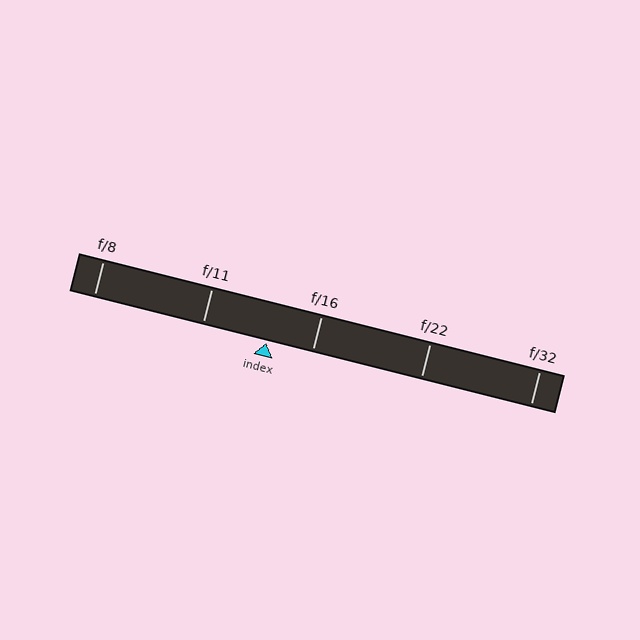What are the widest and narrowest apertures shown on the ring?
The widest aperture shown is f/8 and the narrowest is f/32.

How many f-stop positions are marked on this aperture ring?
There are 5 f-stop positions marked.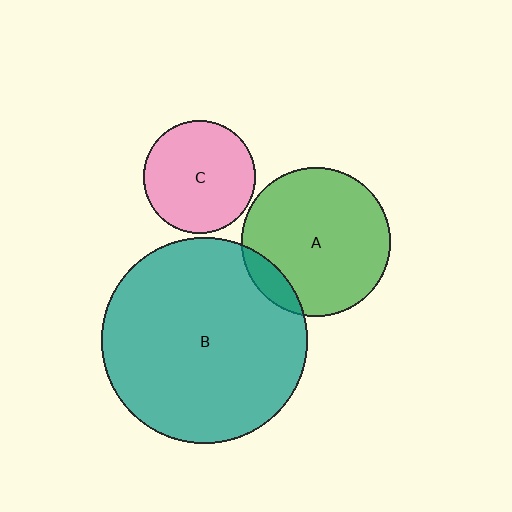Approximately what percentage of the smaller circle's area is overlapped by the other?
Approximately 10%.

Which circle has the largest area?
Circle B (teal).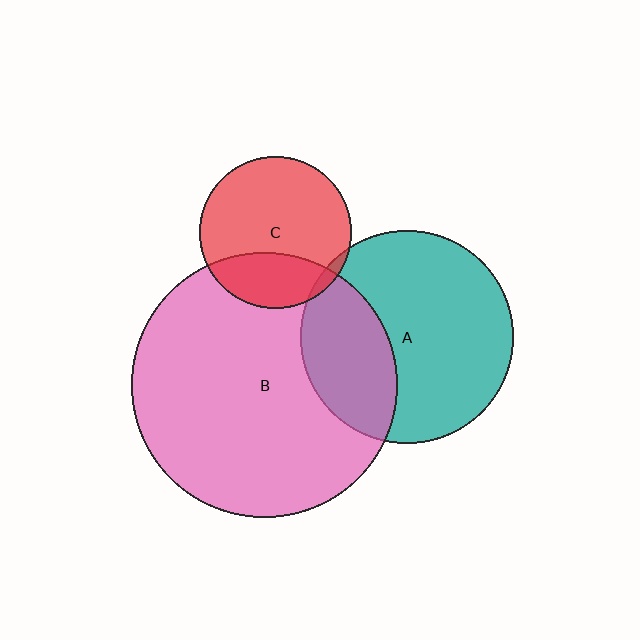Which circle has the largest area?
Circle B (pink).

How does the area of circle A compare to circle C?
Approximately 2.0 times.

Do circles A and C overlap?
Yes.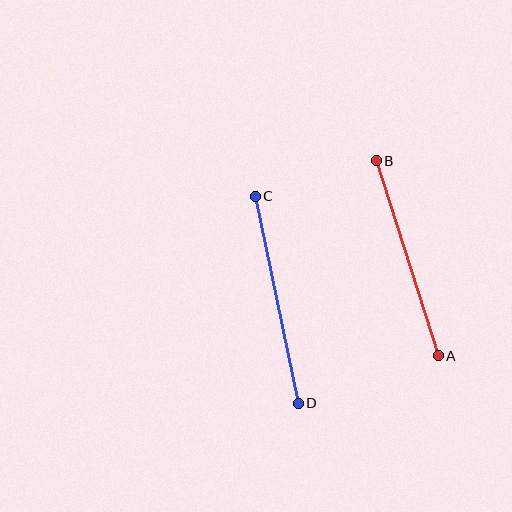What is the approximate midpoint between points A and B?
The midpoint is at approximately (407, 258) pixels.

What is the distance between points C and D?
The distance is approximately 211 pixels.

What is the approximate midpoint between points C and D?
The midpoint is at approximately (277, 300) pixels.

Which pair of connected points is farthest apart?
Points C and D are farthest apart.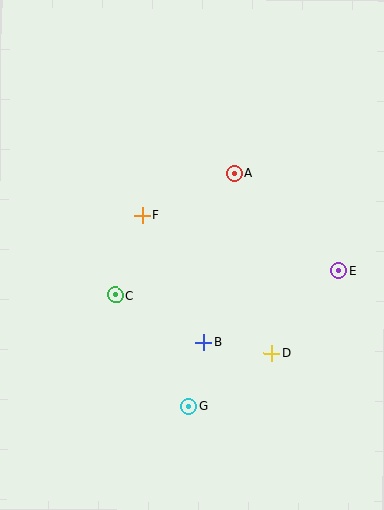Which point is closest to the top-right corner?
Point A is closest to the top-right corner.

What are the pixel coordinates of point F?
Point F is at (143, 215).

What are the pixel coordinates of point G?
Point G is at (189, 406).